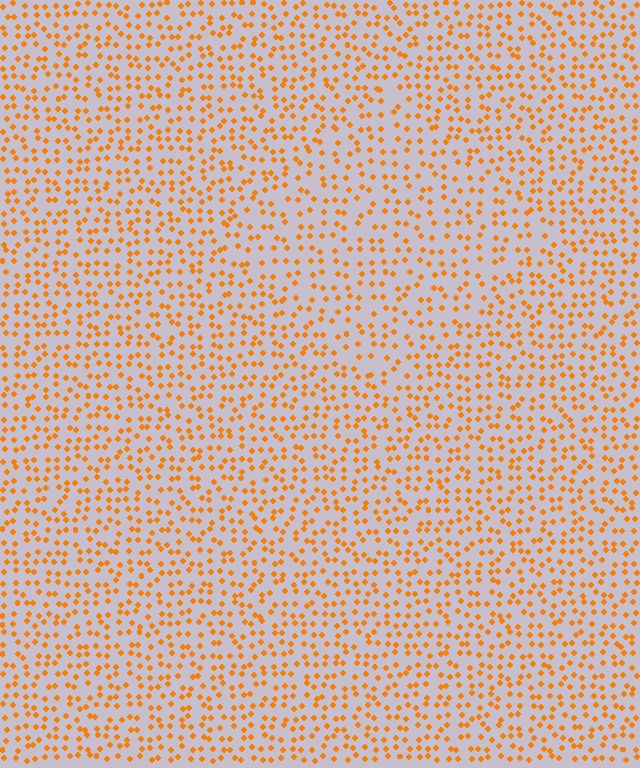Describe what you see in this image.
The image contains small orange elements arranged at two different densities. A diamond-shaped region is visible where the elements are less densely packed than the surrounding area.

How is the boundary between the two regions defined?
The boundary is defined by a change in element density (approximately 1.4x ratio). All elements are the same color, size, and shape.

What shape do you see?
I see a diamond.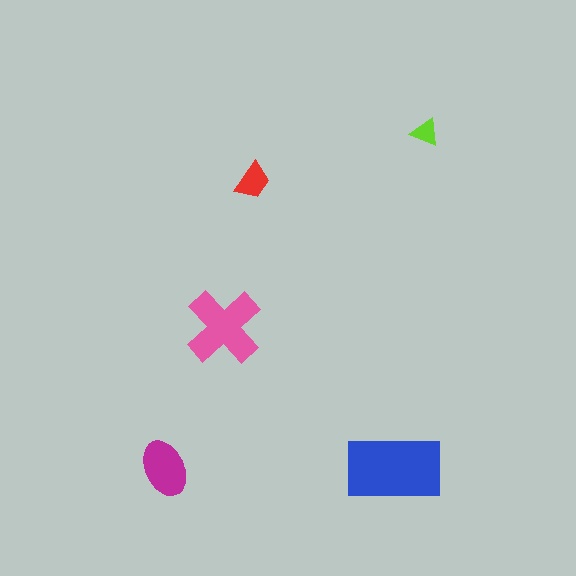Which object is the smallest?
The lime triangle.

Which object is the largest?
The blue rectangle.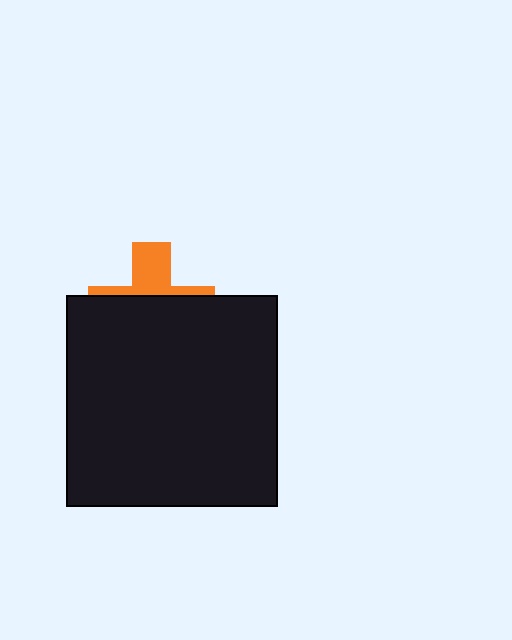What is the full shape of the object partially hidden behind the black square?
The partially hidden object is an orange cross.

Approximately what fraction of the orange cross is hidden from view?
Roughly 65% of the orange cross is hidden behind the black square.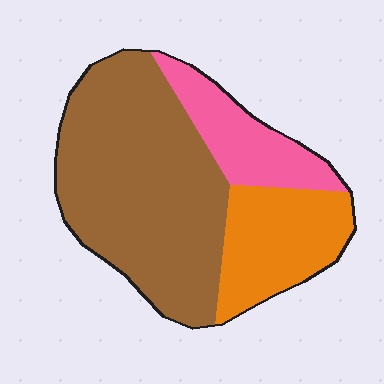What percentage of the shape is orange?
Orange takes up between a sixth and a third of the shape.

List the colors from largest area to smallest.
From largest to smallest: brown, orange, pink.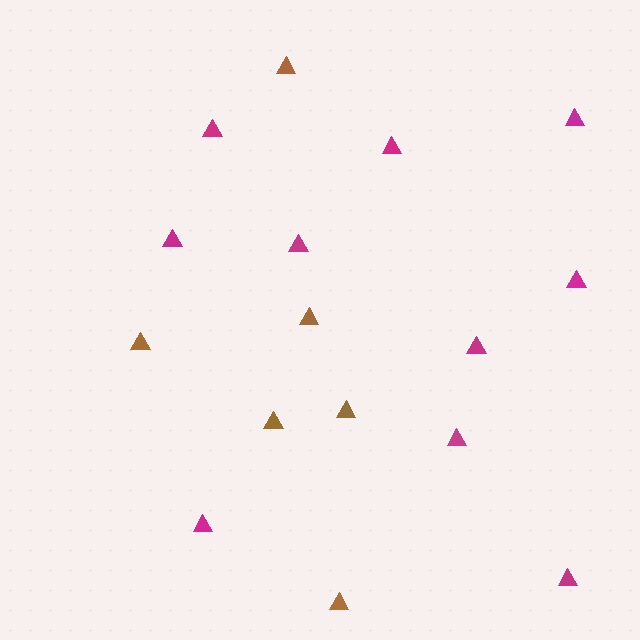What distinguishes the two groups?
There are 2 groups: one group of brown triangles (6) and one group of magenta triangles (10).